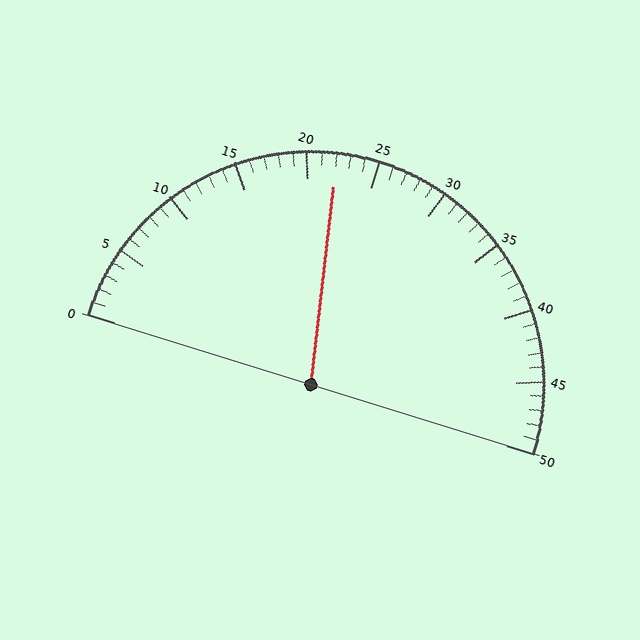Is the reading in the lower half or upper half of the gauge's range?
The reading is in the lower half of the range (0 to 50).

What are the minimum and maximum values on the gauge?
The gauge ranges from 0 to 50.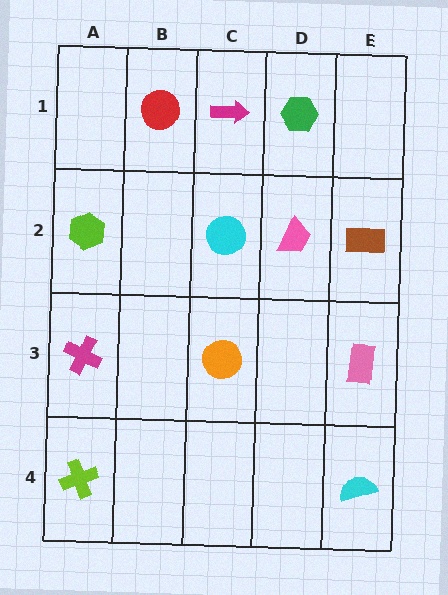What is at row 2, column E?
A brown rectangle.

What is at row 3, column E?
A pink rectangle.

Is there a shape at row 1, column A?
No, that cell is empty.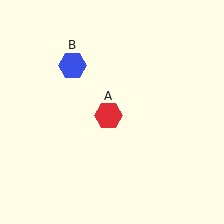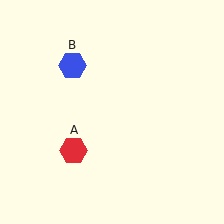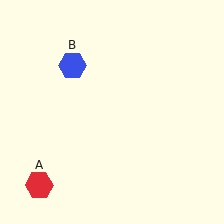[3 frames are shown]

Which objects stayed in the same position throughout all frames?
Blue hexagon (object B) remained stationary.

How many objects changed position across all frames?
1 object changed position: red hexagon (object A).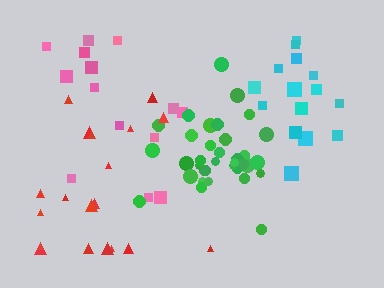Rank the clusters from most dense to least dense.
green, cyan, pink, red.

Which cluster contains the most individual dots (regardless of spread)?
Green (35).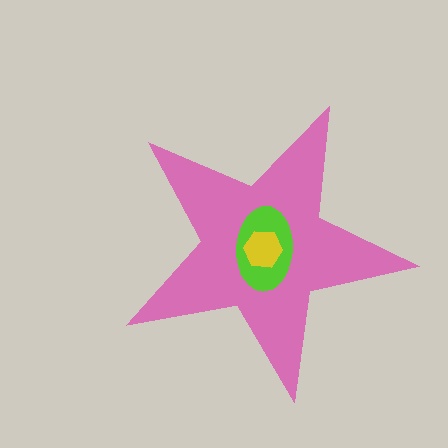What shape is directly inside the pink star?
The lime ellipse.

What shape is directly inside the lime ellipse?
The yellow hexagon.